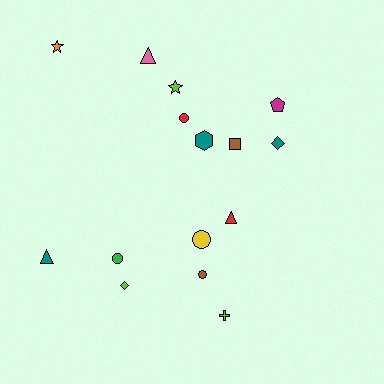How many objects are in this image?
There are 15 objects.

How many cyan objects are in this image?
There are no cyan objects.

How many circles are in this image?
There are 4 circles.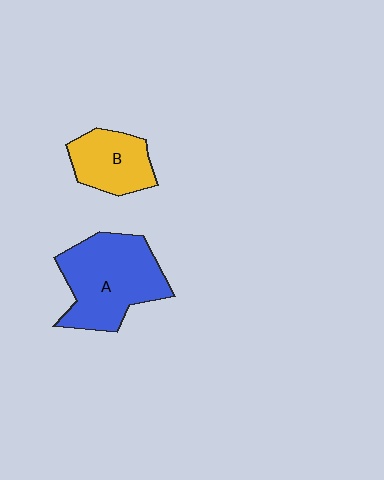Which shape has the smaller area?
Shape B (yellow).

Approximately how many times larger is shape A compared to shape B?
Approximately 1.8 times.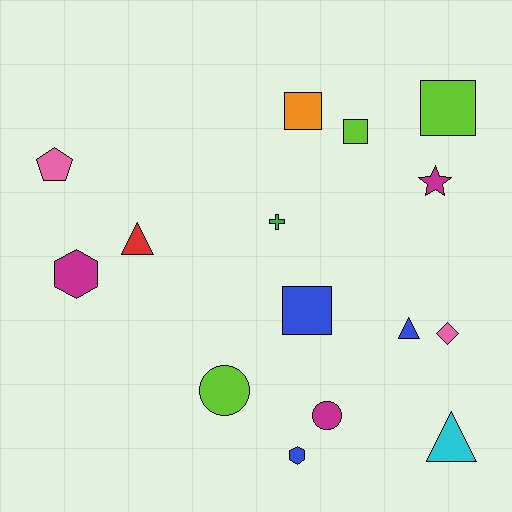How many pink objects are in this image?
There are 2 pink objects.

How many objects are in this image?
There are 15 objects.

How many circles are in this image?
There are 2 circles.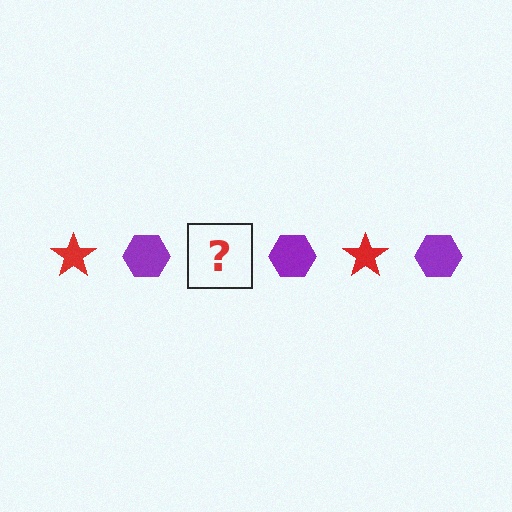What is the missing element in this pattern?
The missing element is a red star.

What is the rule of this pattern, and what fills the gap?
The rule is that the pattern alternates between red star and purple hexagon. The gap should be filled with a red star.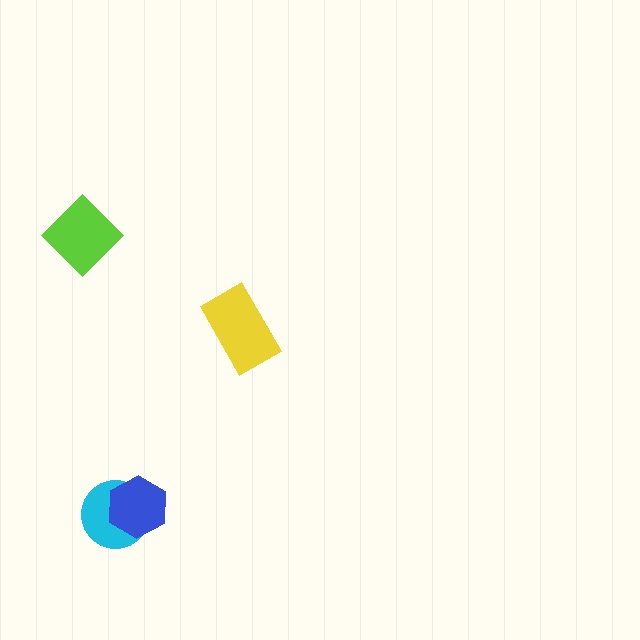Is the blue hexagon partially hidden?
No, no other shape covers it.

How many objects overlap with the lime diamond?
0 objects overlap with the lime diamond.